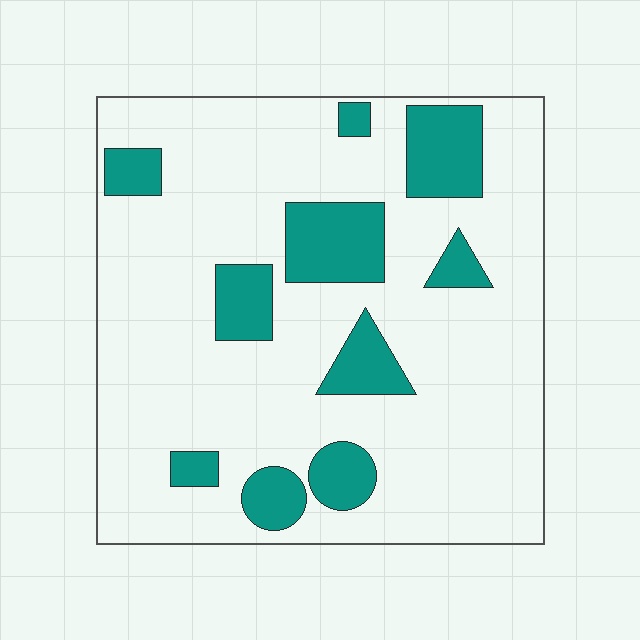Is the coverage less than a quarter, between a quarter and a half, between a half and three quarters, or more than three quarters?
Less than a quarter.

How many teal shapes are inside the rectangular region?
10.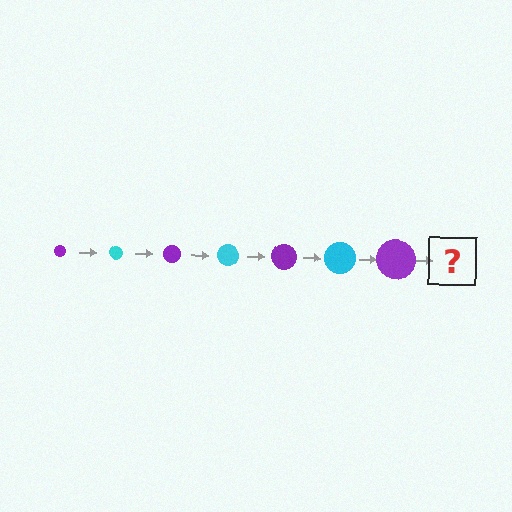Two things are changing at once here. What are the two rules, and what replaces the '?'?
The two rules are that the circle grows larger each step and the color cycles through purple and cyan. The '?' should be a cyan circle, larger than the previous one.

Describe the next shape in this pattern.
It should be a cyan circle, larger than the previous one.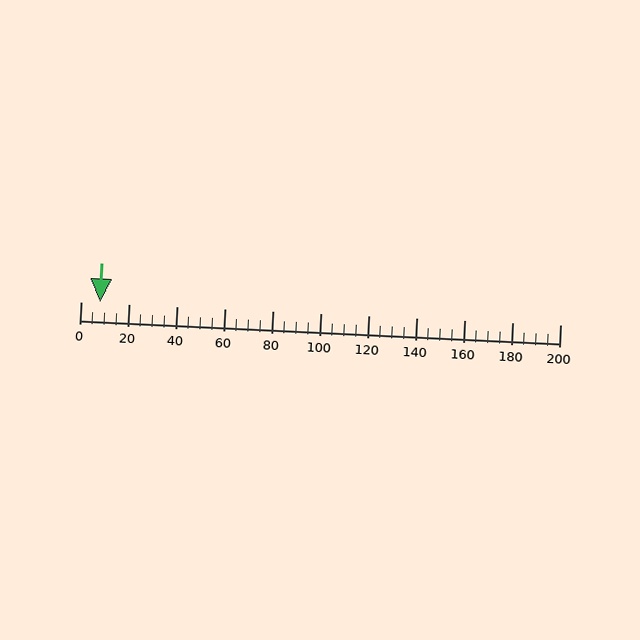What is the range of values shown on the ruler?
The ruler shows values from 0 to 200.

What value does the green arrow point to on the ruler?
The green arrow points to approximately 8.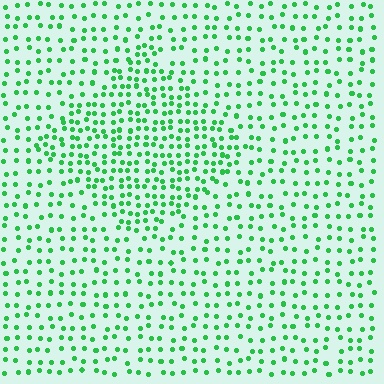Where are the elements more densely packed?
The elements are more densely packed inside the diamond boundary.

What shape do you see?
I see a diamond.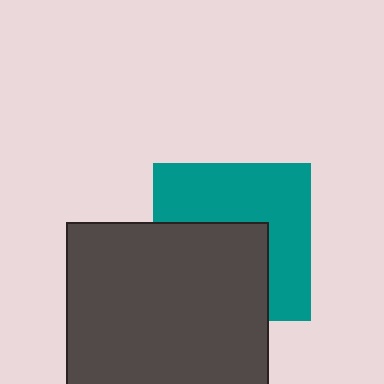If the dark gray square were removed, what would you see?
You would see the complete teal square.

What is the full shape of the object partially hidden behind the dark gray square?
The partially hidden object is a teal square.